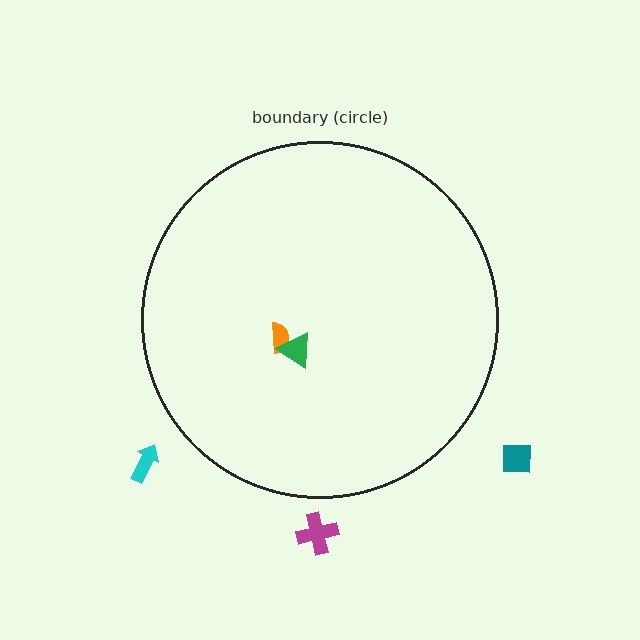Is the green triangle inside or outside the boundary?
Inside.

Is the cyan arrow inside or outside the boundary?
Outside.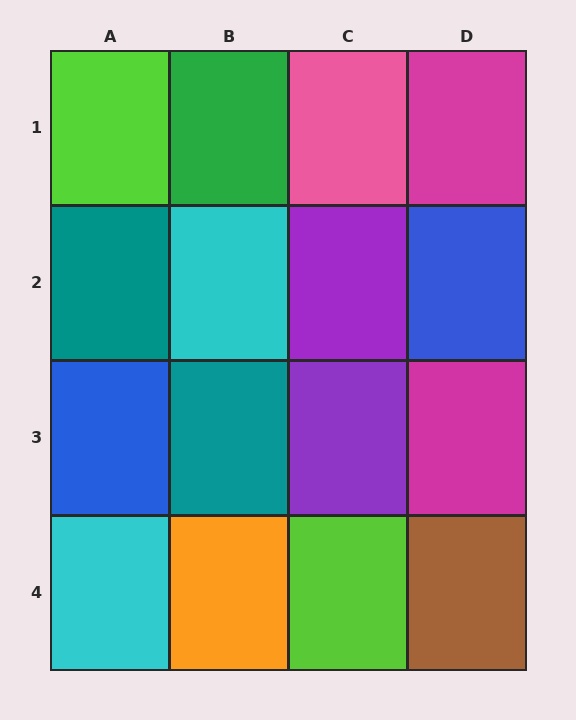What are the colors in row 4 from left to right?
Cyan, orange, lime, brown.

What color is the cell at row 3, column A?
Blue.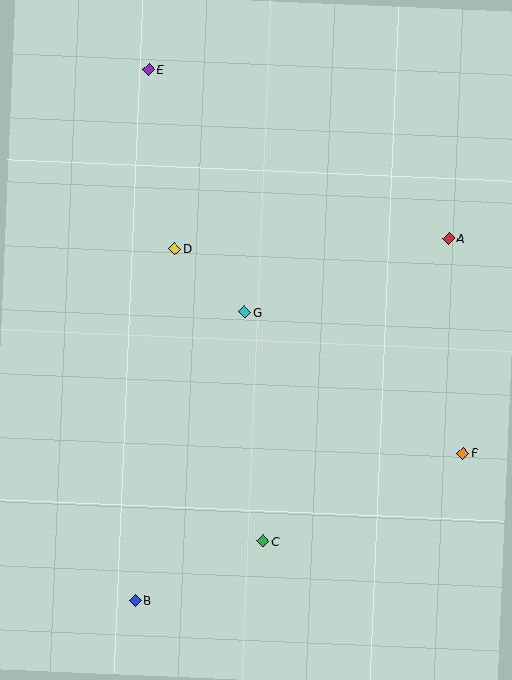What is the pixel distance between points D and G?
The distance between D and G is 95 pixels.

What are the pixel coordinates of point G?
Point G is at (245, 312).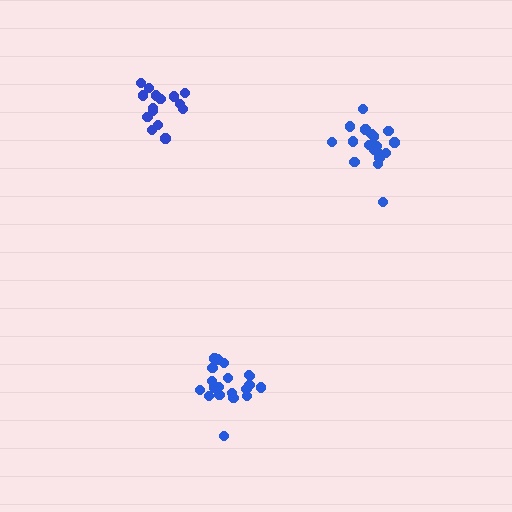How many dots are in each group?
Group 1: 20 dots, Group 2: 16 dots, Group 3: 20 dots (56 total).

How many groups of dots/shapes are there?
There are 3 groups.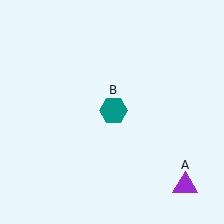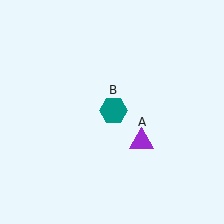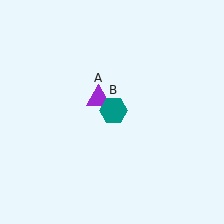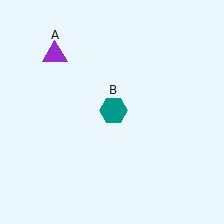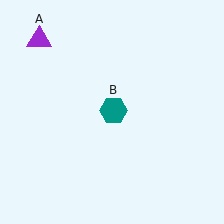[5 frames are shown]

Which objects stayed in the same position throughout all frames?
Teal hexagon (object B) remained stationary.